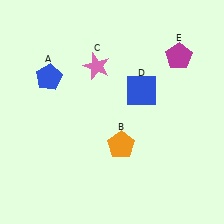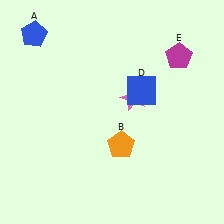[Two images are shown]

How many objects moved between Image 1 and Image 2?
2 objects moved between the two images.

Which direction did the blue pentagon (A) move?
The blue pentagon (A) moved up.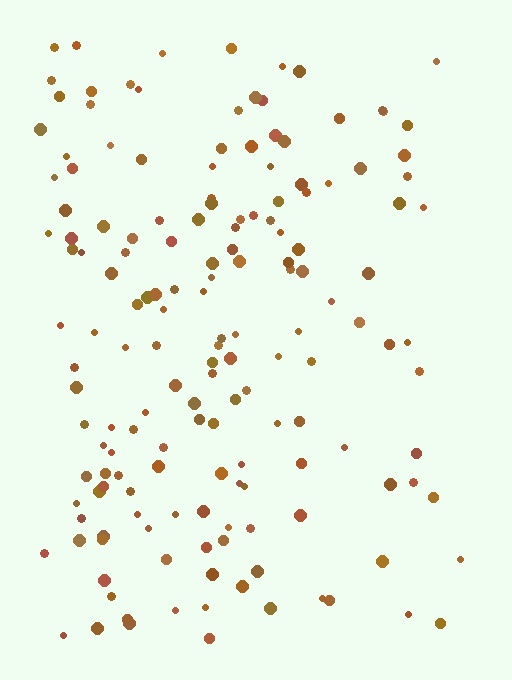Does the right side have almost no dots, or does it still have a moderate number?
Still a moderate number, just noticeably fewer than the left.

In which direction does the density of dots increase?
From right to left, with the left side densest.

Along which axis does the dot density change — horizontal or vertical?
Horizontal.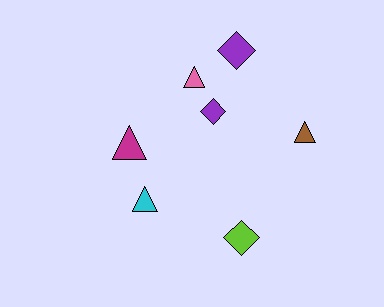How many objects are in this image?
There are 7 objects.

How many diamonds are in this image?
There are 3 diamonds.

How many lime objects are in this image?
There is 1 lime object.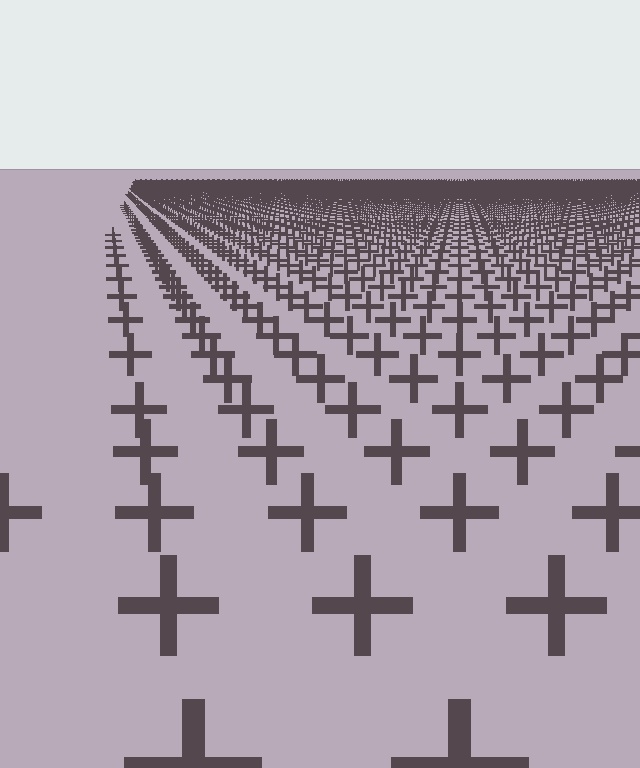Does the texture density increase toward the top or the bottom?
Density increases toward the top.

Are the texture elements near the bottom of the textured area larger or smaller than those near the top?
Larger. Near the bottom, elements are closer to the viewer and appear at a bigger on-screen size.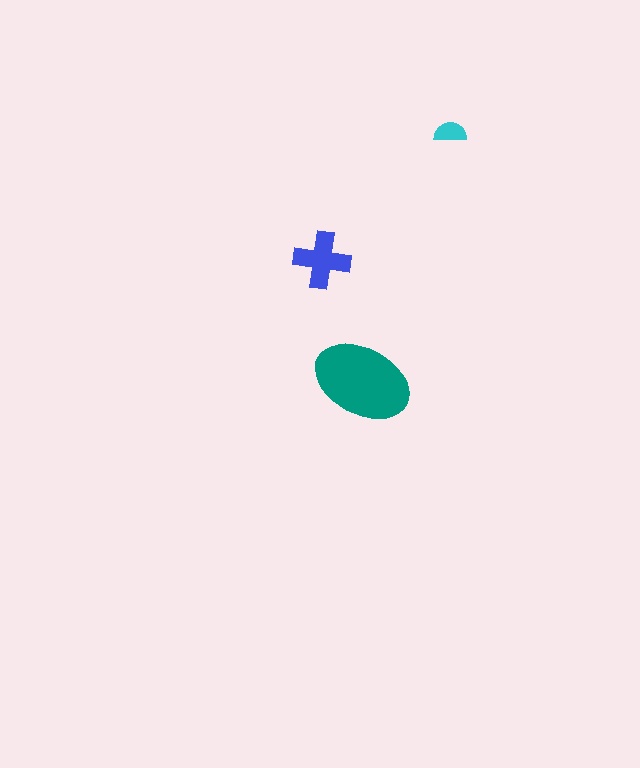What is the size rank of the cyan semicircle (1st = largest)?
3rd.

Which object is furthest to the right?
The cyan semicircle is rightmost.